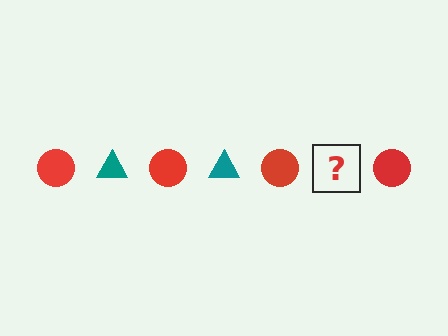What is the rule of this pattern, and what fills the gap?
The rule is that the pattern alternates between red circle and teal triangle. The gap should be filled with a teal triangle.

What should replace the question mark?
The question mark should be replaced with a teal triangle.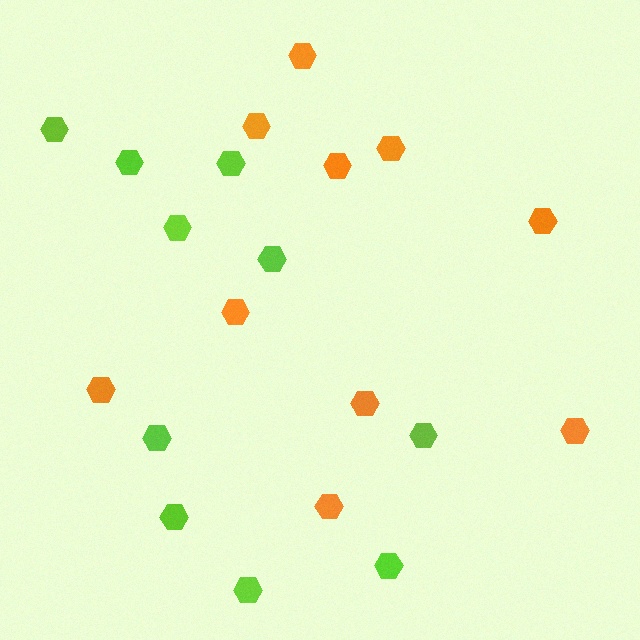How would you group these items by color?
There are 2 groups: one group of orange hexagons (10) and one group of lime hexagons (10).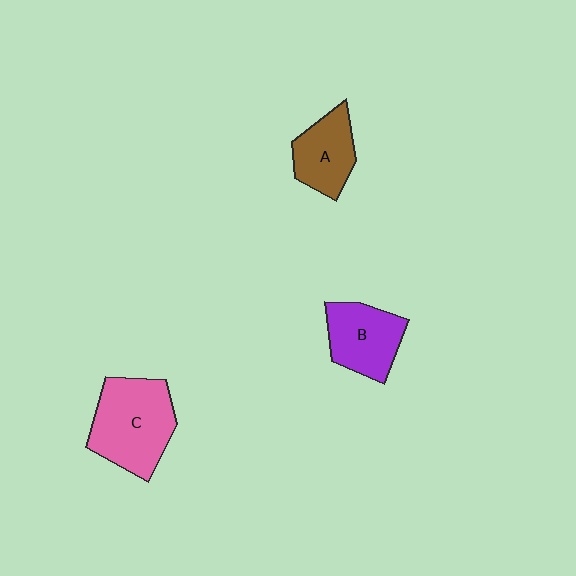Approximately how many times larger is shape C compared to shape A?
Approximately 1.6 times.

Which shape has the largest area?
Shape C (pink).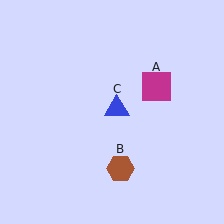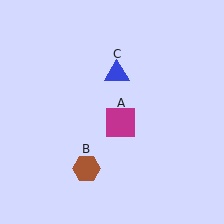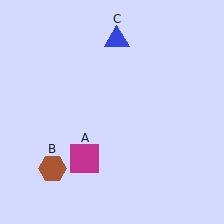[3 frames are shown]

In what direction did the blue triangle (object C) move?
The blue triangle (object C) moved up.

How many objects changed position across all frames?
3 objects changed position: magenta square (object A), brown hexagon (object B), blue triangle (object C).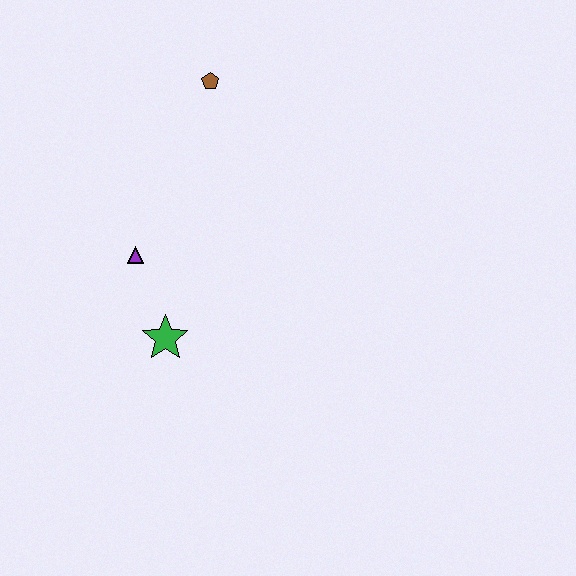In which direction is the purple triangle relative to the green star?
The purple triangle is above the green star.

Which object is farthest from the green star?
The brown pentagon is farthest from the green star.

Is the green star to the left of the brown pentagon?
Yes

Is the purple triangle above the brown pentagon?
No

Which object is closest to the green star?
The purple triangle is closest to the green star.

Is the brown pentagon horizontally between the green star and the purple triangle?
No